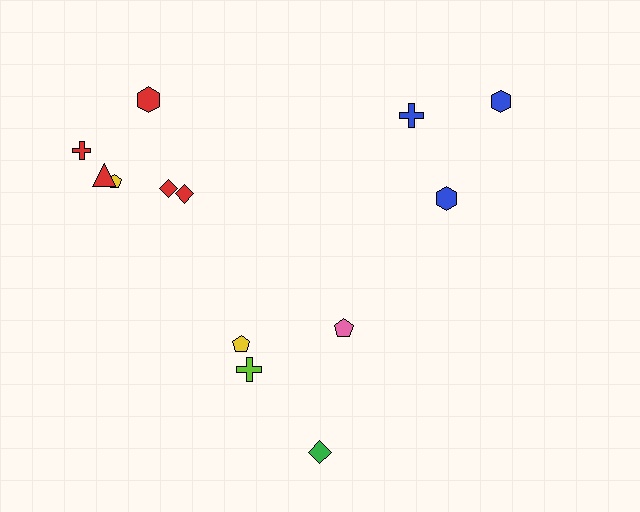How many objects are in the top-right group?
There are 3 objects.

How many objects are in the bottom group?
There are 4 objects.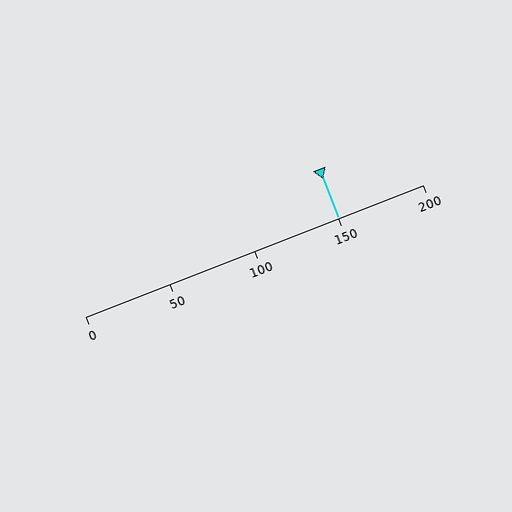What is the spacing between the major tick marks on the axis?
The major ticks are spaced 50 apart.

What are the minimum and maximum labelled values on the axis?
The axis runs from 0 to 200.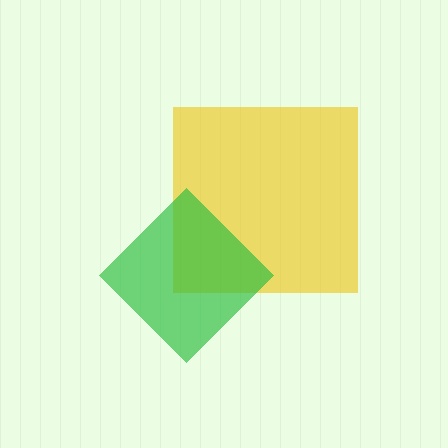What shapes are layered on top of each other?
The layered shapes are: a yellow square, a green diamond.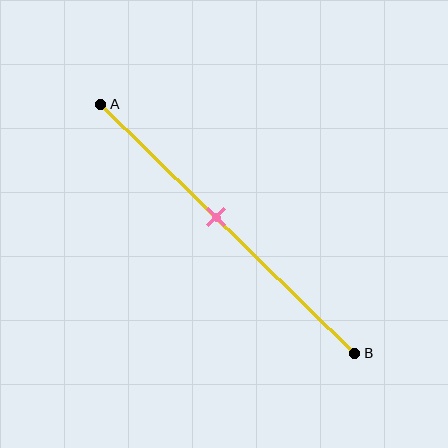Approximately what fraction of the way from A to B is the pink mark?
The pink mark is approximately 45% of the way from A to B.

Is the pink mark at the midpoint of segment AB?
No, the mark is at about 45% from A, not at the 50% midpoint.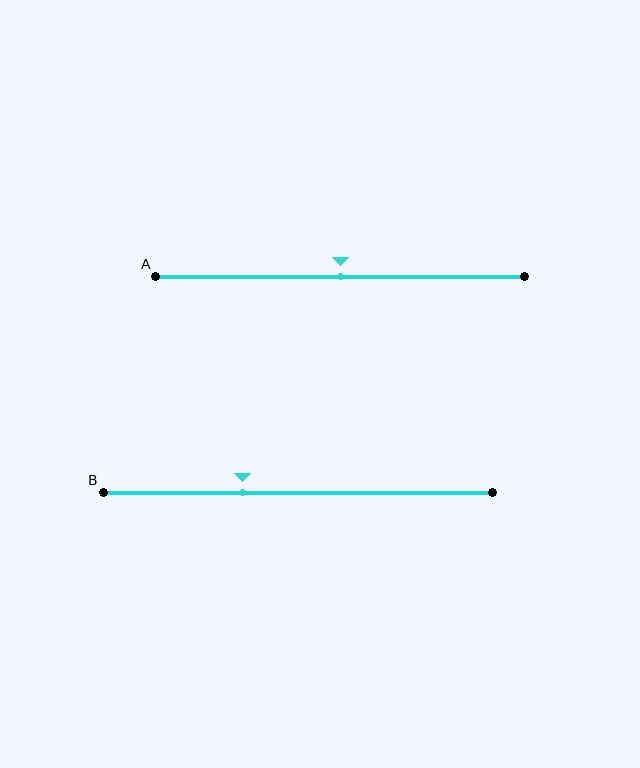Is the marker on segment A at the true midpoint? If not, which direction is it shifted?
Yes, the marker on segment A is at the true midpoint.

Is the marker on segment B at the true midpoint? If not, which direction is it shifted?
No, the marker on segment B is shifted to the left by about 14% of the segment length.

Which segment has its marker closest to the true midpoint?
Segment A has its marker closest to the true midpoint.